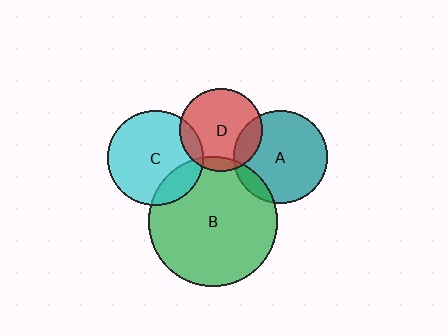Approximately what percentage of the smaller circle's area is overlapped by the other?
Approximately 10%.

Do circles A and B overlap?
Yes.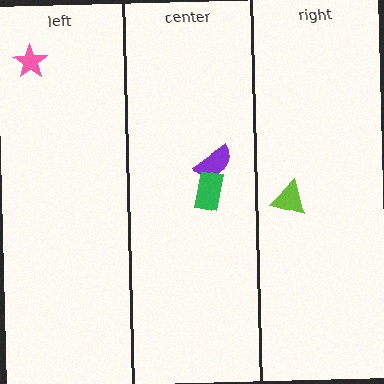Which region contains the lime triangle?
The right region.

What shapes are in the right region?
The lime triangle.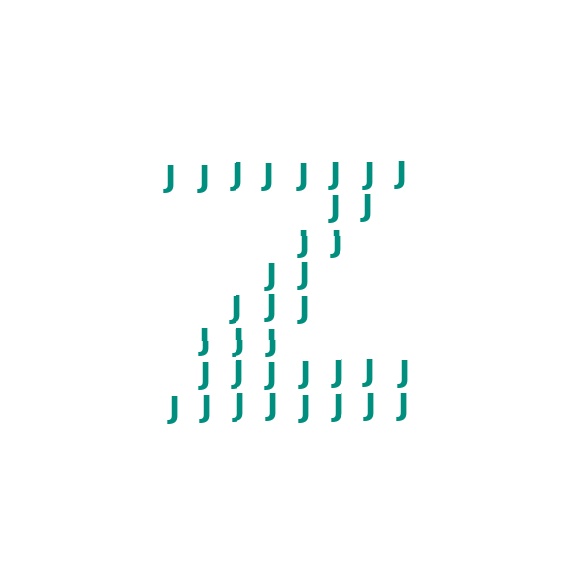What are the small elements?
The small elements are letter J's.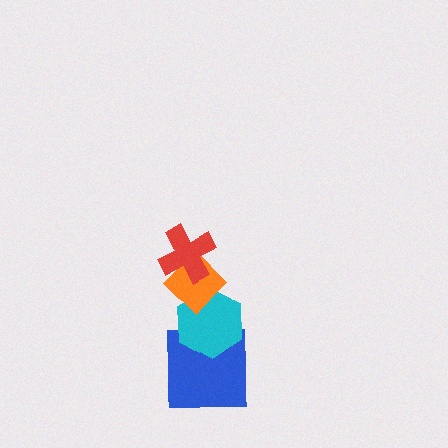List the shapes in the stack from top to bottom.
From top to bottom: the red cross, the orange diamond, the cyan hexagon, the blue square.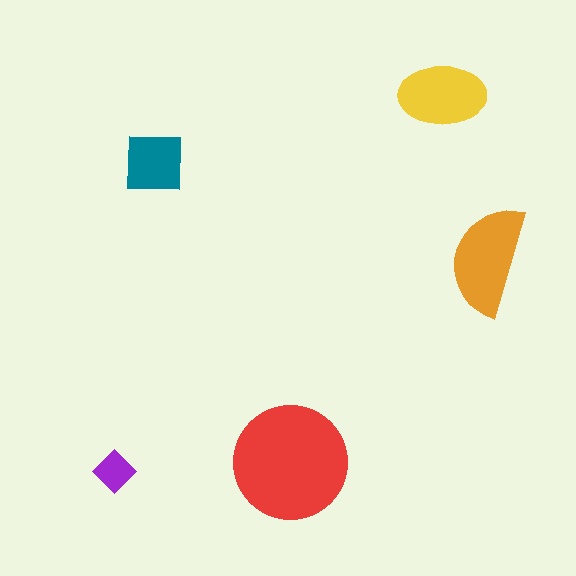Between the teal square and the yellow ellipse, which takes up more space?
The yellow ellipse.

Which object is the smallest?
The purple diamond.